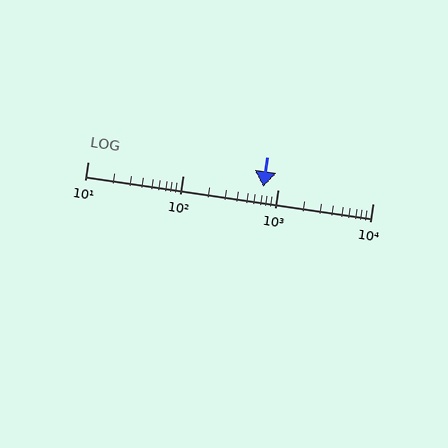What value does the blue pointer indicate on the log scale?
The pointer indicates approximately 710.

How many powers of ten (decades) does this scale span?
The scale spans 3 decades, from 10 to 10000.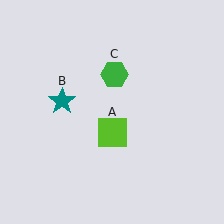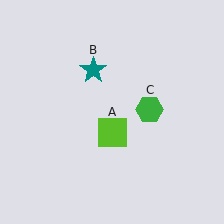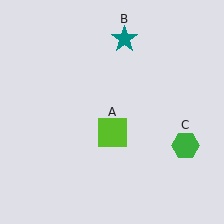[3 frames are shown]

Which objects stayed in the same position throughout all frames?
Lime square (object A) remained stationary.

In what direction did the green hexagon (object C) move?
The green hexagon (object C) moved down and to the right.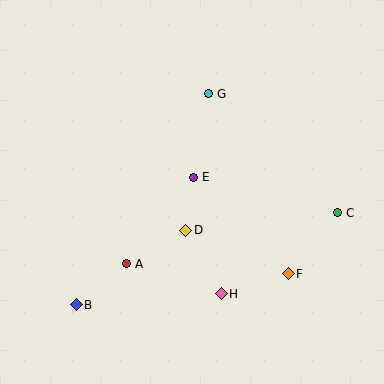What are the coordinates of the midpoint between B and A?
The midpoint between B and A is at (102, 284).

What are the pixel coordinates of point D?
Point D is at (186, 230).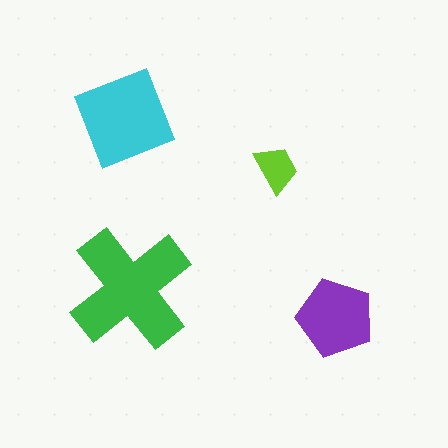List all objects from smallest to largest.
The lime trapezoid, the purple pentagon, the cyan diamond, the green cross.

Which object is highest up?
The cyan diamond is topmost.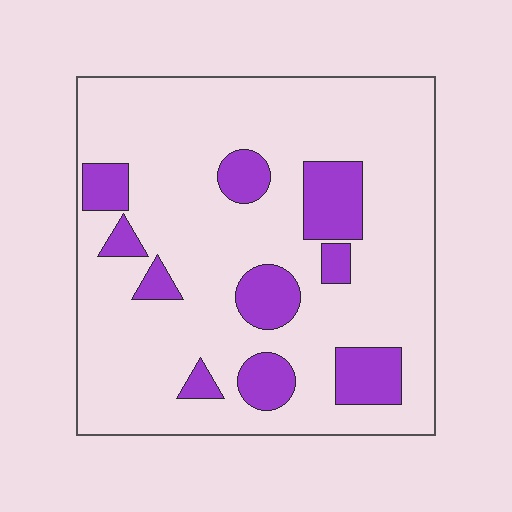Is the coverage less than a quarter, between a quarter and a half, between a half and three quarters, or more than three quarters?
Less than a quarter.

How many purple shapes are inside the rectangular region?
10.